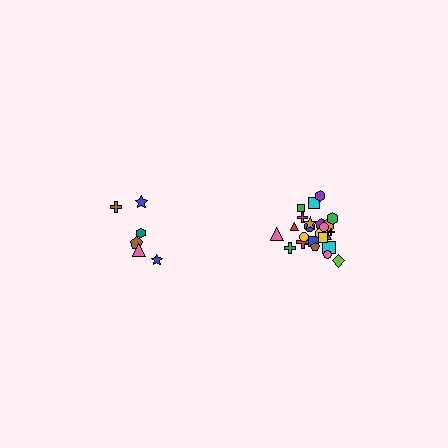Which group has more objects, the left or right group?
The right group.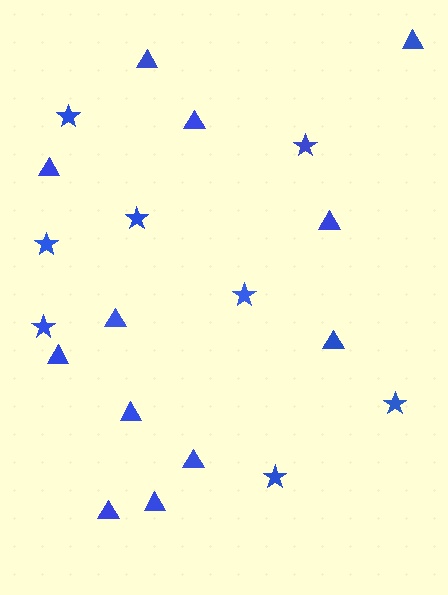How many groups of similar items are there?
There are 2 groups: one group of triangles (12) and one group of stars (8).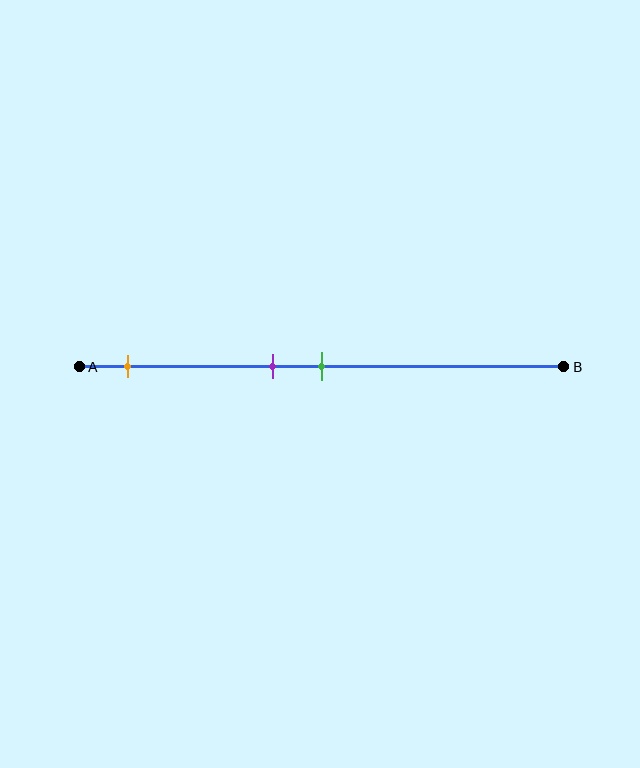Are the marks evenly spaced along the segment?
No, the marks are not evenly spaced.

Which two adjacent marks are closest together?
The purple and green marks are the closest adjacent pair.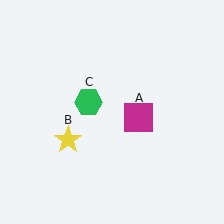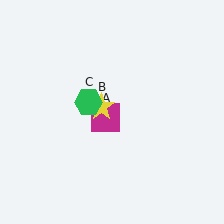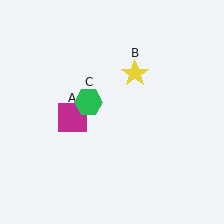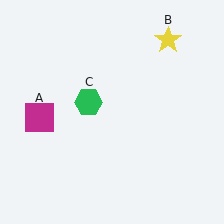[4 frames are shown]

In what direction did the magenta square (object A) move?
The magenta square (object A) moved left.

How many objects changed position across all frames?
2 objects changed position: magenta square (object A), yellow star (object B).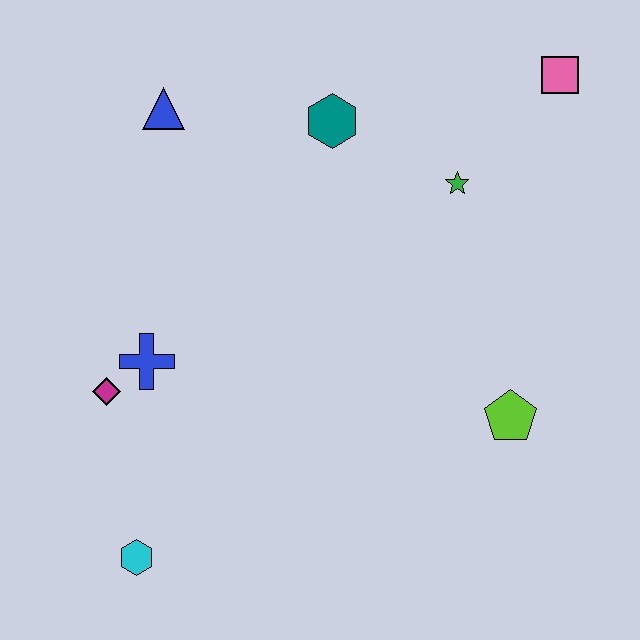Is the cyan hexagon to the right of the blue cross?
No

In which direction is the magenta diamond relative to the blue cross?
The magenta diamond is to the left of the blue cross.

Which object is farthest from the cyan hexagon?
The pink square is farthest from the cyan hexagon.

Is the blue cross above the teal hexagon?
No